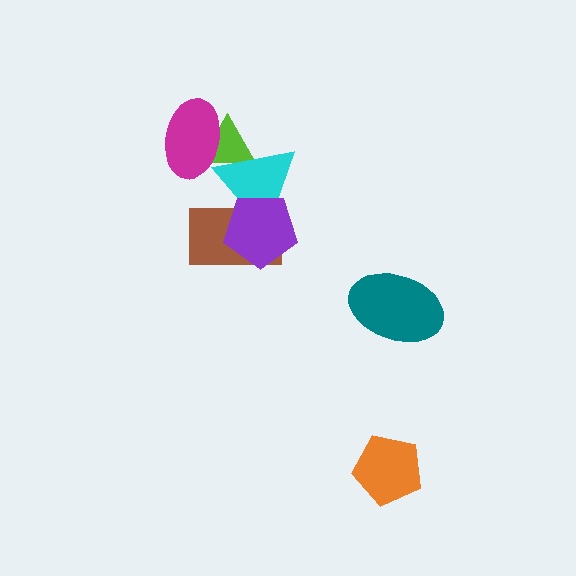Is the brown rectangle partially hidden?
Yes, it is partially covered by another shape.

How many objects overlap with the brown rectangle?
2 objects overlap with the brown rectangle.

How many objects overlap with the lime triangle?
2 objects overlap with the lime triangle.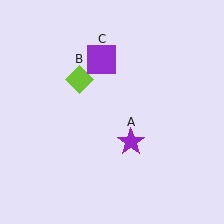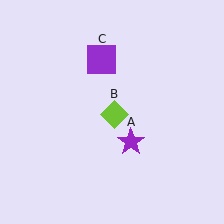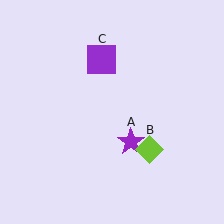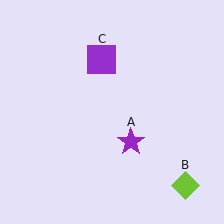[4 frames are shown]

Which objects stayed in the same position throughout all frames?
Purple star (object A) and purple square (object C) remained stationary.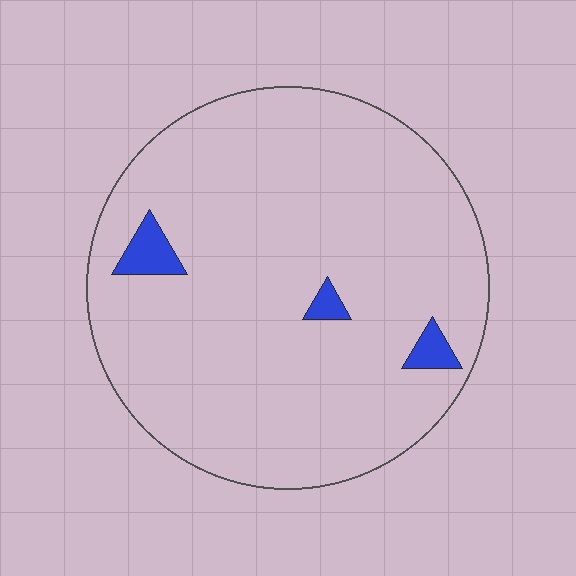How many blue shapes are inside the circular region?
3.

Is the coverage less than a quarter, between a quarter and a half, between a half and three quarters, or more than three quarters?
Less than a quarter.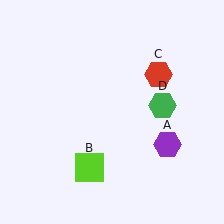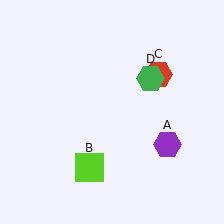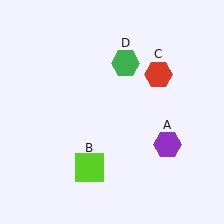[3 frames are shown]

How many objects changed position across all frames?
1 object changed position: green hexagon (object D).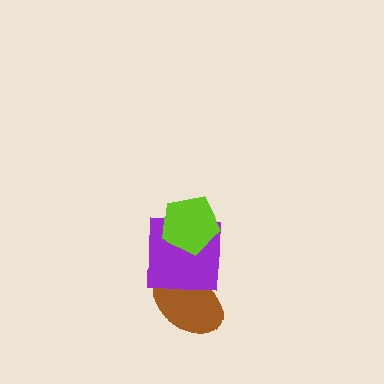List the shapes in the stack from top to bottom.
From top to bottom: the lime pentagon, the purple square, the brown ellipse.